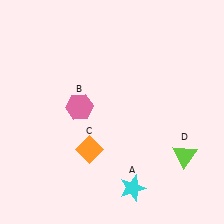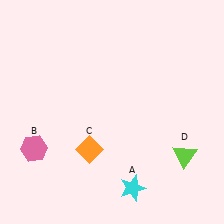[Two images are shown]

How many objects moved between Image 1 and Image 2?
1 object moved between the two images.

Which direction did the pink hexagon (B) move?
The pink hexagon (B) moved left.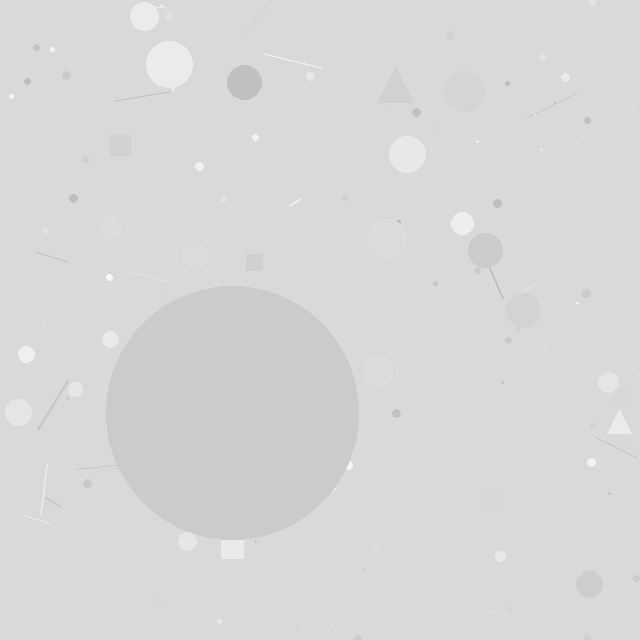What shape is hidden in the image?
A circle is hidden in the image.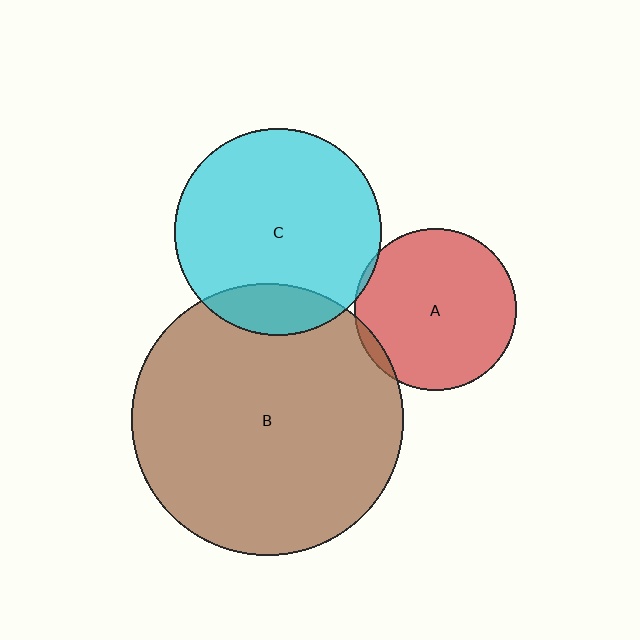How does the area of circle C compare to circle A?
Approximately 1.6 times.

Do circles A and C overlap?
Yes.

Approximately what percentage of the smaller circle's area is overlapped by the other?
Approximately 5%.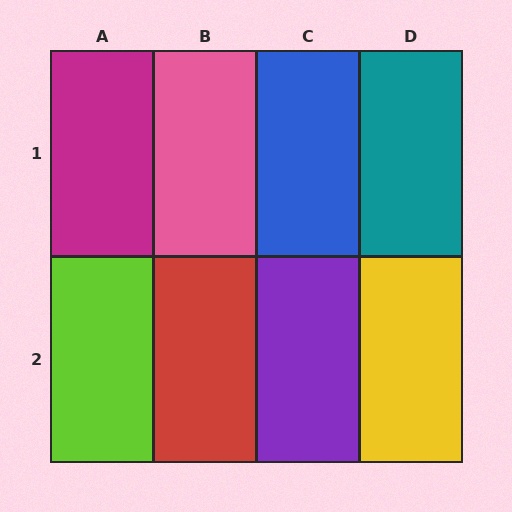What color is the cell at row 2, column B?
Red.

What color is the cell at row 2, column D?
Yellow.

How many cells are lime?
1 cell is lime.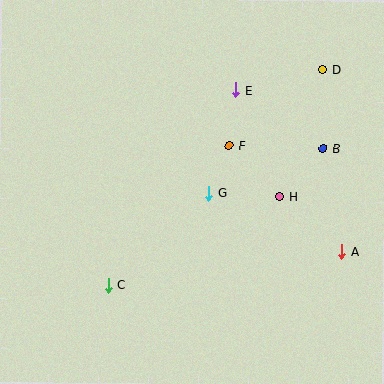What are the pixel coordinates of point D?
Point D is at (323, 70).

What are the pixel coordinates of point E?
Point E is at (236, 90).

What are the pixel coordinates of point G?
Point G is at (209, 193).